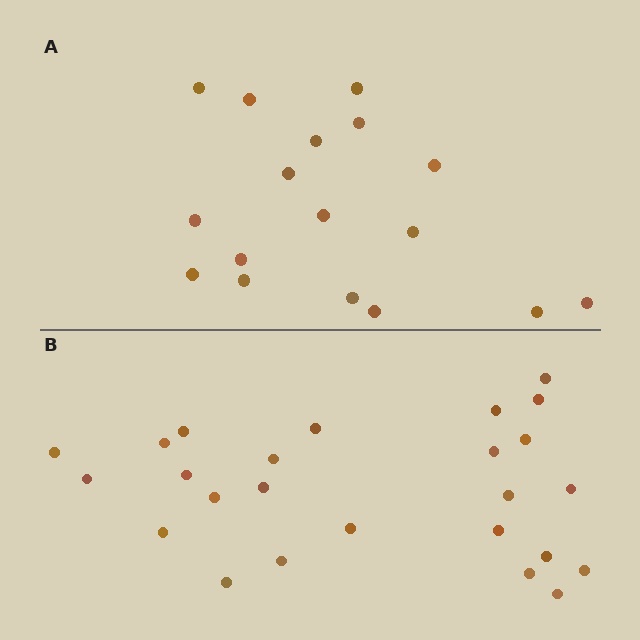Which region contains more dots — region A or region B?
Region B (the bottom region) has more dots.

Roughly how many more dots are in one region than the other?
Region B has roughly 8 or so more dots than region A.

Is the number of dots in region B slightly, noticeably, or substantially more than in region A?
Region B has substantially more. The ratio is roughly 1.5 to 1.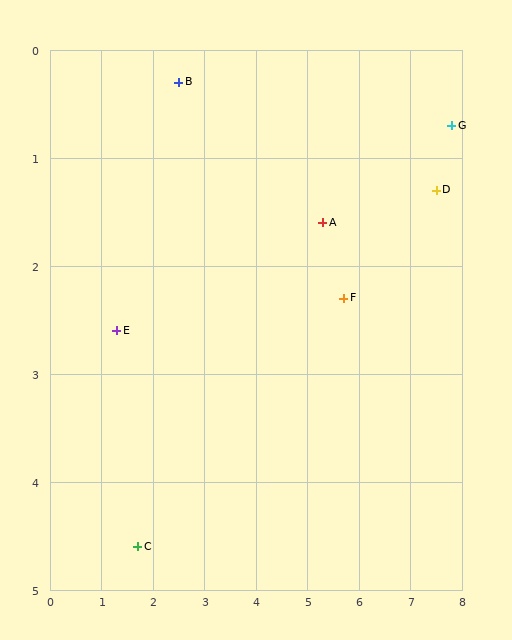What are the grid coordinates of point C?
Point C is at approximately (1.7, 4.6).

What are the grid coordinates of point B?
Point B is at approximately (2.5, 0.3).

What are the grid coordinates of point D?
Point D is at approximately (7.5, 1.3).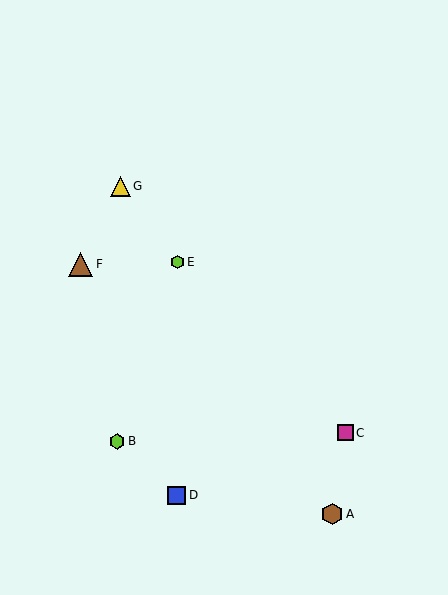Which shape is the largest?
The brown triangle (labeled F) is the largest.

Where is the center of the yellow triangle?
The center of the yellow triangle is at (120, 186).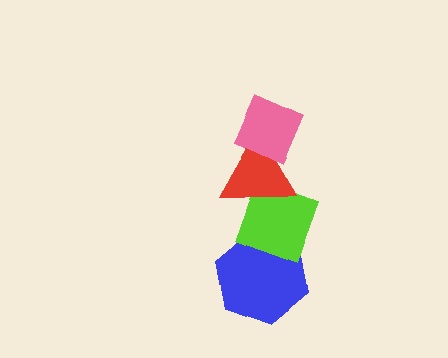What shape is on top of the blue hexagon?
The lime diamond is on top of the blue hexagon.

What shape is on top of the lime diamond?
The red triangle is on top of the lime diamond.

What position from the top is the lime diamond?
The lime diamond is 3rd from the top.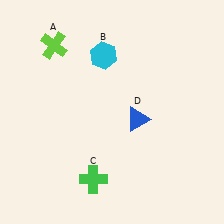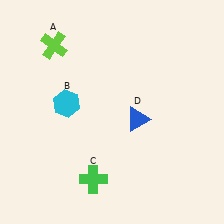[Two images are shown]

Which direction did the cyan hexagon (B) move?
The cyan hexagon (B) moved down.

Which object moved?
The cyan hexagon (B) moved down.